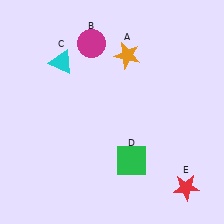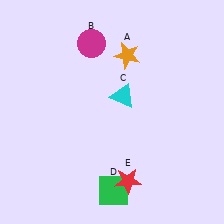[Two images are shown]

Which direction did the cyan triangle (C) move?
The cyan triangle (C) moved right.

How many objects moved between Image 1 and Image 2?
3 objects moved between the two images.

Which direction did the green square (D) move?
The green square (D) moved down.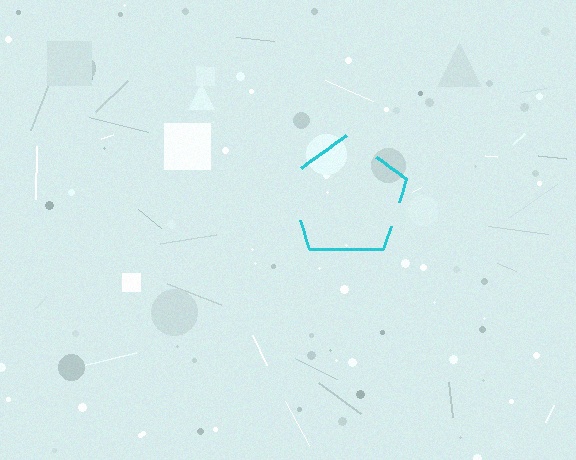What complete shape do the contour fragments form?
The contour fragments form a pentagon.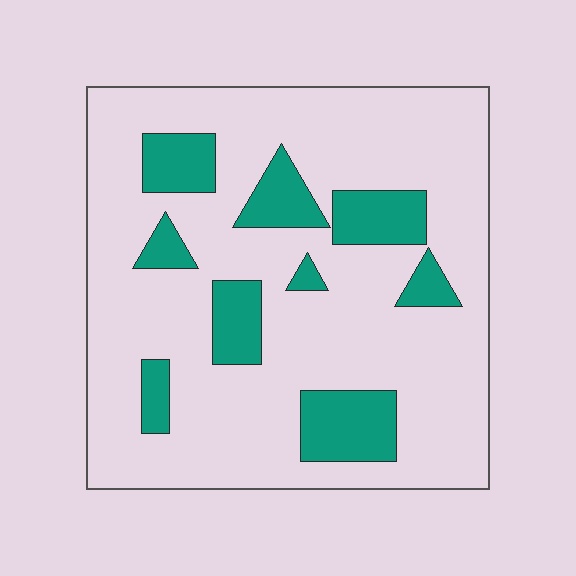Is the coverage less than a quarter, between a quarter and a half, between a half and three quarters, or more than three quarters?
Less than a quarter.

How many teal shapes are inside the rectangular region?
9.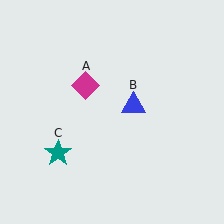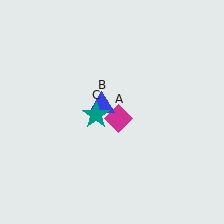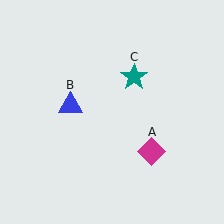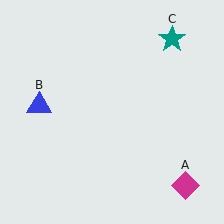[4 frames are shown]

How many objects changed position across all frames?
3 objects changed position: magenta diamond (object A), blue triangle (object B), teal star (object C).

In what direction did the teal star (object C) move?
The teal star (object C) moved up and to the right.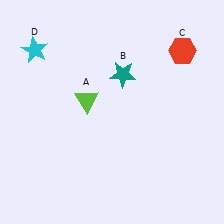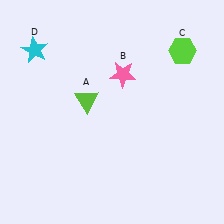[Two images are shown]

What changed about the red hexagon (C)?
In Image 1, C is red. In Image 2, it changed to lime.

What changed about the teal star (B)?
In Image 1, B is teal. In Image 2, it changed to pink.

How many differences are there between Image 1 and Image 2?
There are 2 differences between the two images.